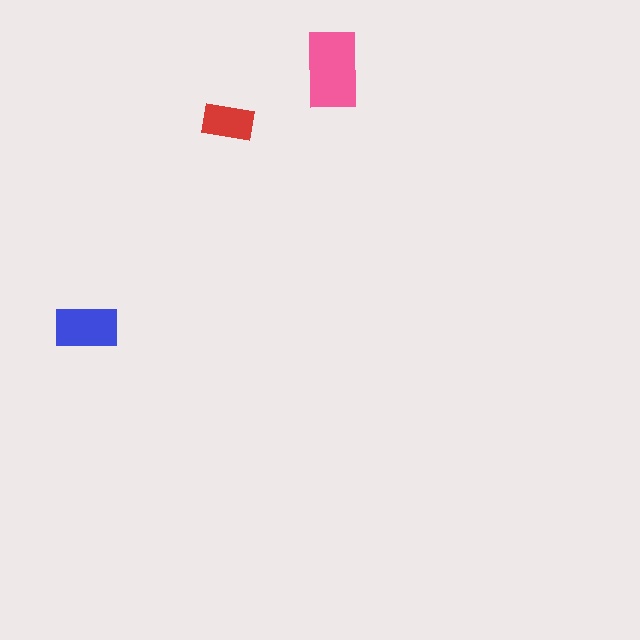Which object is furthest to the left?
The blue rectangle is leftmost.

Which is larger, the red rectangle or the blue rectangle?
The blue one.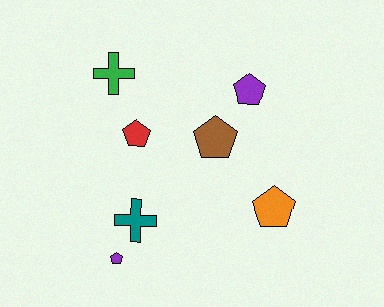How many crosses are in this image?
There are 2 crosses.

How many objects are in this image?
There are 7 objects.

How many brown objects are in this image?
There is 1 brown object.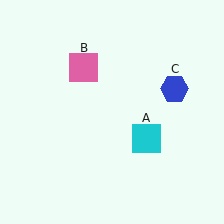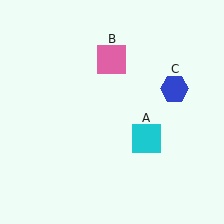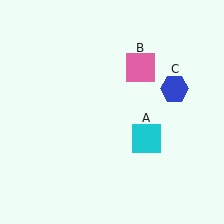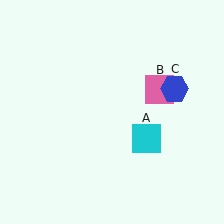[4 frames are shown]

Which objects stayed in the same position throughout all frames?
Cyan square (object A) and blue hexagon (object C) remained stationary.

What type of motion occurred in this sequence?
The pink square (object B) rotated clockwise around the center of the scene.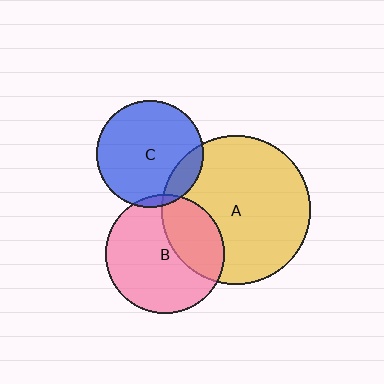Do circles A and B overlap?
Yes.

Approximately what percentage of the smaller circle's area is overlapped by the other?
Approximately 30%.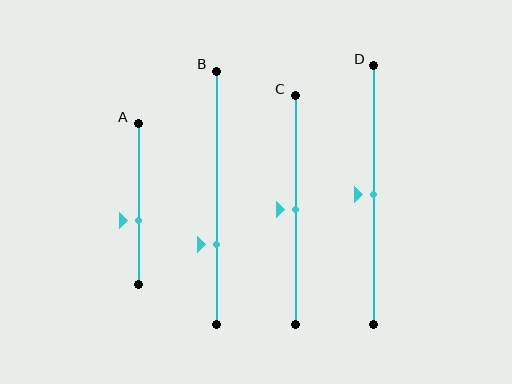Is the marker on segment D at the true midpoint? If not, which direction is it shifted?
Yes, the marker on segment D is at the true midpoint.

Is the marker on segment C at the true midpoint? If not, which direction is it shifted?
Yes, the marker on segment C is at the true midpoint.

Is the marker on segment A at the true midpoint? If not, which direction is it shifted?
No, the marker on segment A is shifted downward by about 10% of the segment length.